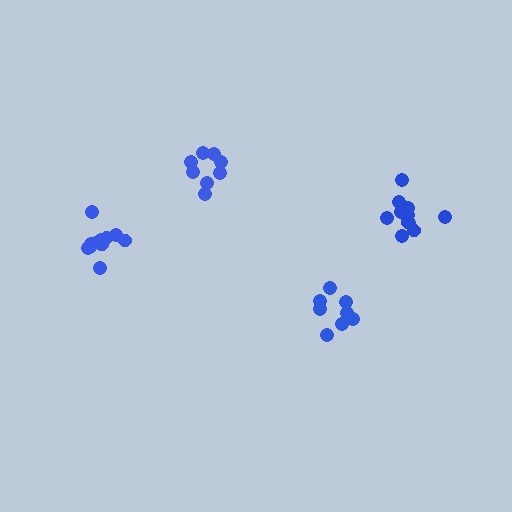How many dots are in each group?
Group 1: 8 dots, Group 2: 12 dots, Group 3: 8 dots, Group 4: 12 dots (40 total).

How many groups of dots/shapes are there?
There are 4 groups.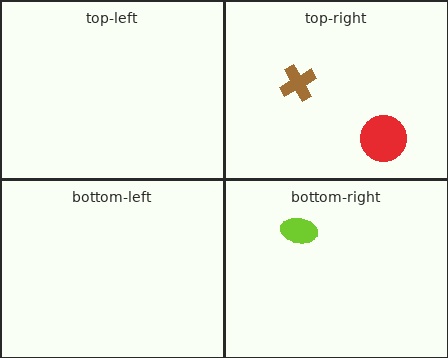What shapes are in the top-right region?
The red circle, the brown cross.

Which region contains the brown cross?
The top-right region.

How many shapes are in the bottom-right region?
1.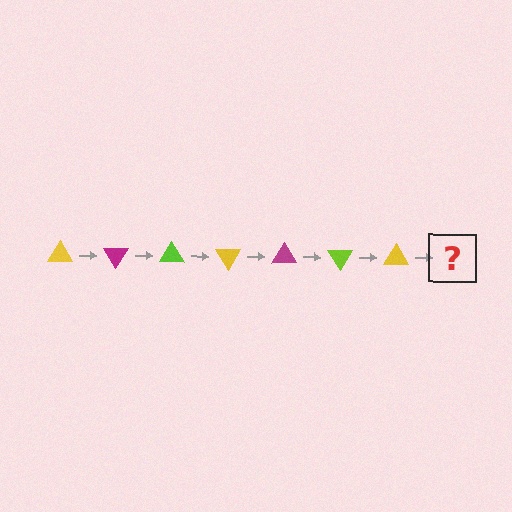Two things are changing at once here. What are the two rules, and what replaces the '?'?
The two rules are that it rotates 60 degrees each step and the color cycles through yellow, magenta, and lime. The '?' should be a magenta triangle, rotated 420 degrees from the start.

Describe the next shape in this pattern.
It should be a magenta triangle, rotated 420 degrees from the start.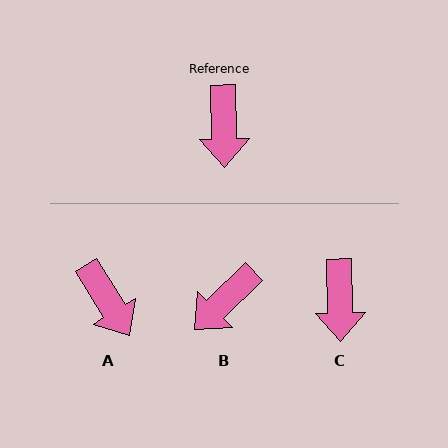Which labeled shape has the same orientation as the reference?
C.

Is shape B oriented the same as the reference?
No, it is off by about 47 degrees.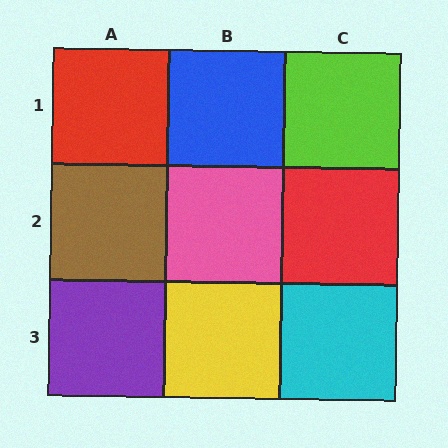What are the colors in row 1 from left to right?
Red, blue, lime.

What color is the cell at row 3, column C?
Cyan.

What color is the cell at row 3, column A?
Purple.